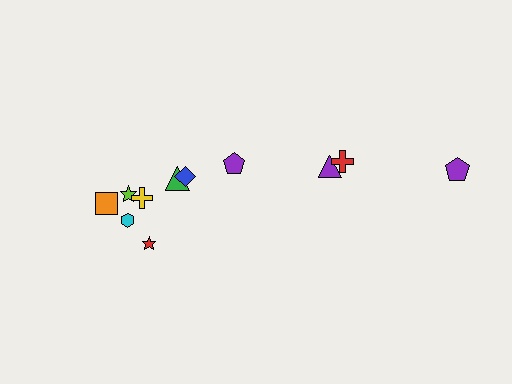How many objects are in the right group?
There are 3 objects.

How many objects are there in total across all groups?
There are 11 objects.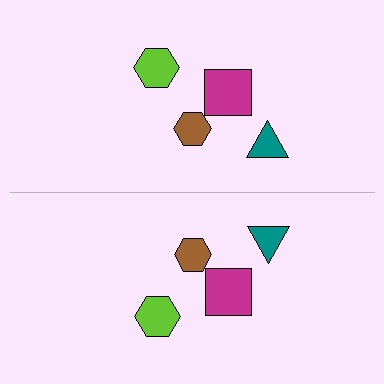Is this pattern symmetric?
Yes, this pattern has bilateral (reflection) symmetry.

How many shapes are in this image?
There are 8 shapes in this image.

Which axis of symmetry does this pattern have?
The pattern has a horizontal axis of symmetry running through the center of the image.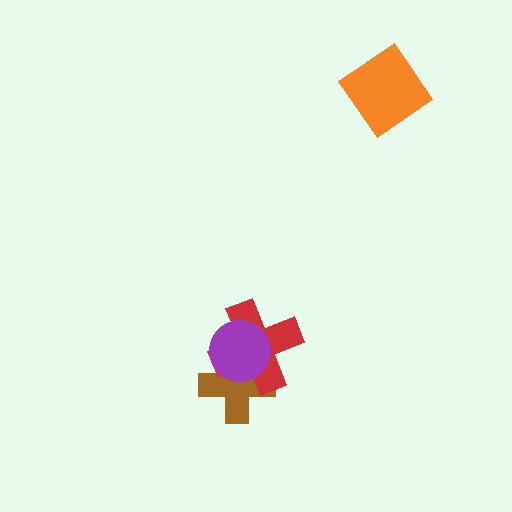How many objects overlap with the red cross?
2 objects overlap with the red cross.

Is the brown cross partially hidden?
Yes, it is partially covered by another shape.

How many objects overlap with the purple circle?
2 objects overlap with the purple circle.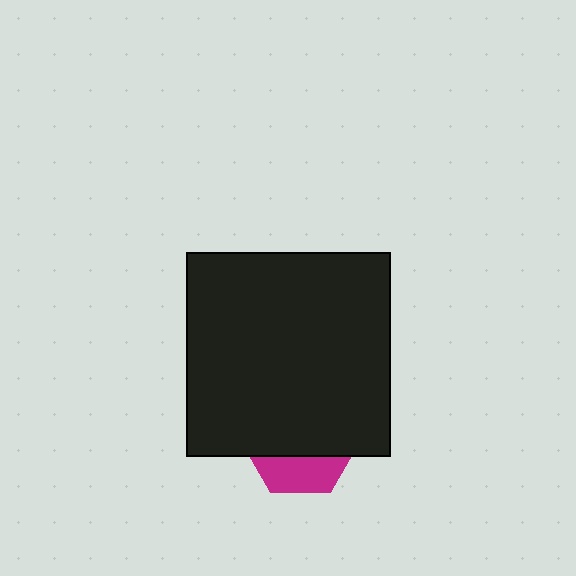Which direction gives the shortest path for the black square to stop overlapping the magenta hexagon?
Moving up gives the shortest separation.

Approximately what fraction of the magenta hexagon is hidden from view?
Roughly 69% of the magenta hexagon is hidden behind the black square.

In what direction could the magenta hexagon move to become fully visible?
The magenta hexagon could move down. That would shift it out from behind the black square entirely.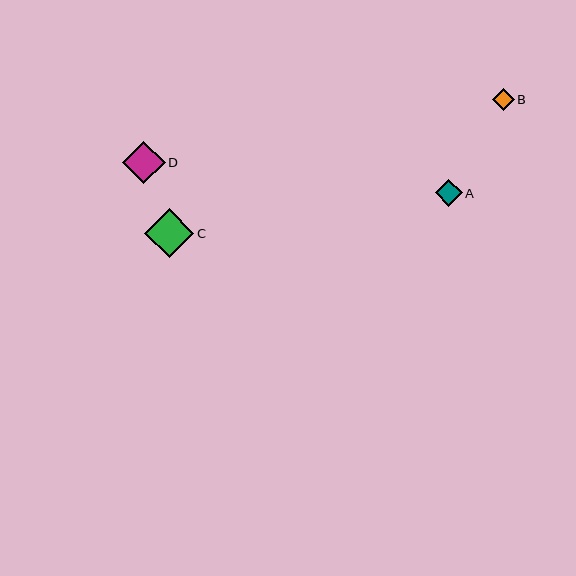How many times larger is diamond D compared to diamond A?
Diamond D is approximately 1.6 times the size of diamond A.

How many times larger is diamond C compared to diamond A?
Diamond C is approximately 1.8 times the size of diamond A.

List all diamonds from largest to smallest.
From largest to smallest: C, D, A, B.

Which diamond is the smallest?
Diamond B is the smallest with a size of approximately 22 pixels.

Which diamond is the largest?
Diamond C is the largest with a size of approximately 49 pixels.